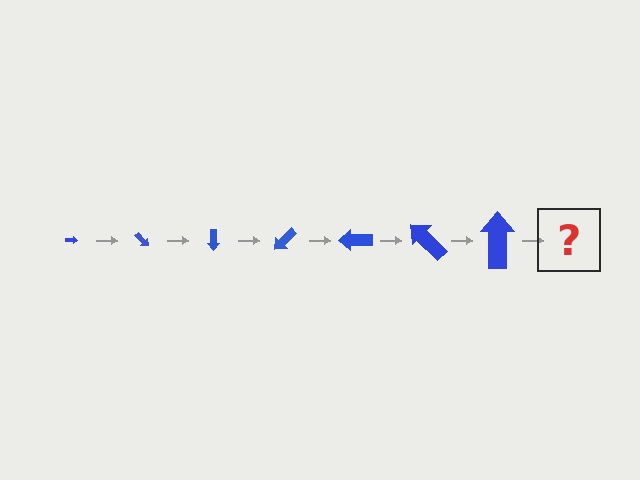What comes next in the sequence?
The next element should be an arrow, larger than the previous one and rotated 315 degrees from the start.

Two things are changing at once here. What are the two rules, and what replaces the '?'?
The two rules are that the arrow grows larger each step and it rotates 45 degrees each step. The '?' should be an arrow, larger than the previous one and rotated 315 degrees from the start.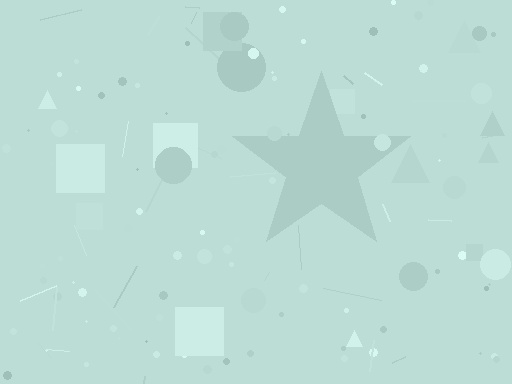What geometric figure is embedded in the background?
A star is embedded in the background.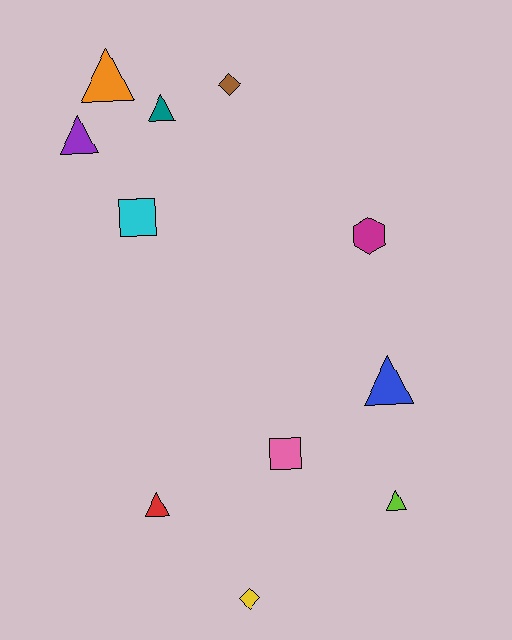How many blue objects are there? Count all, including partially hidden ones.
There is 1 blue object.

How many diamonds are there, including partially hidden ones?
There are 2 diamonds.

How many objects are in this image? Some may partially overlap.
There are 11 objects.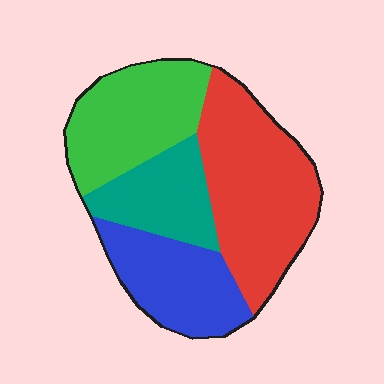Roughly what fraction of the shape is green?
Green covers roughly 25% of the shape.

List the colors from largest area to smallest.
From largest to smallest: red, green, blue, teal.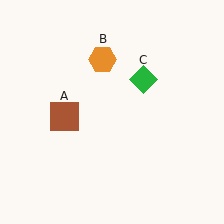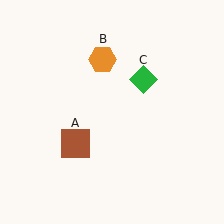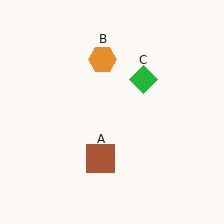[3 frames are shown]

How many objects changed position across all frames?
1 object changed position: brown square (object A).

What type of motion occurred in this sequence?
The brown square (object A) rotated counterclockwise around the center of the scene.